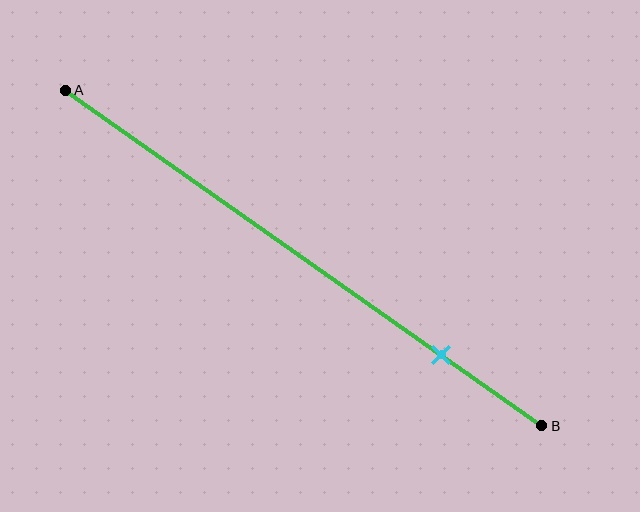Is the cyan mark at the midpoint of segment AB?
No, the mark is at about 80% from A, not at the 50% midpoint.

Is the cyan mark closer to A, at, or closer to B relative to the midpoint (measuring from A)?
The cyan mark is closer to point B than the midpoint of segment AB.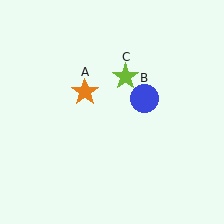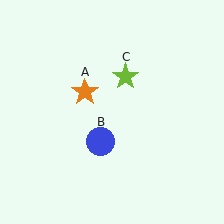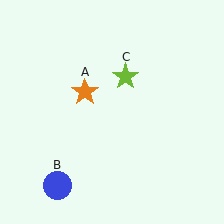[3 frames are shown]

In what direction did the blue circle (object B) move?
The blue circle (object B) moved down and to the left.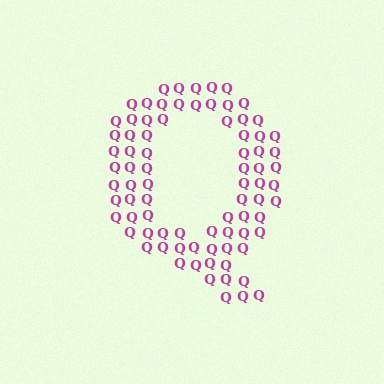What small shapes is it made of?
It is made of small letter Q's.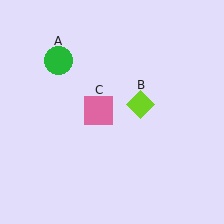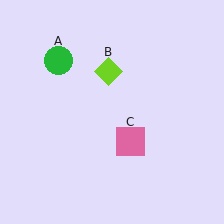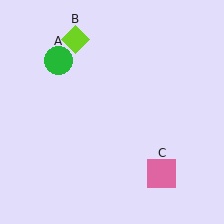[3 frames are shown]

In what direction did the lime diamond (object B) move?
The lime diamond (object B) moved up and to the left.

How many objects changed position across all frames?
2 objects changed position: lime diamond (object B), pink square (object C).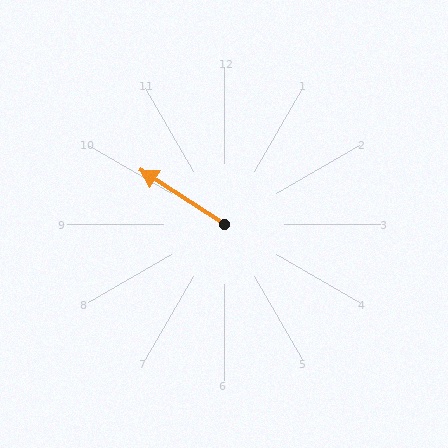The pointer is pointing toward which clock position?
Roughly 10 o'clock.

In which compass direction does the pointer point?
Northwest.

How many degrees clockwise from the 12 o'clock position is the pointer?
Approximately 303 degrees.